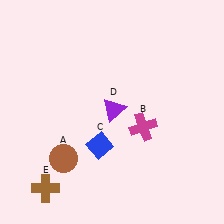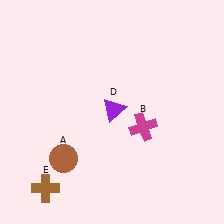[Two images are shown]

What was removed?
The blue diamond (C) was removed in Image 2.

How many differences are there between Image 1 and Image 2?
There is 1 difference between the two images.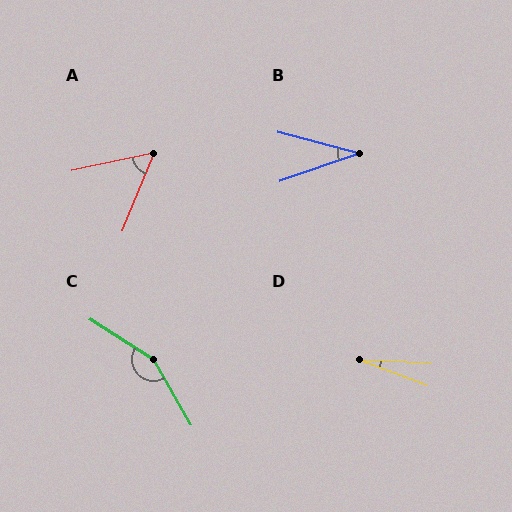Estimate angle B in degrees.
Approximately 34 degrees.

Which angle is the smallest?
D, at approximately 18 degrees.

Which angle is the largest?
C, at approximately 153 degrees.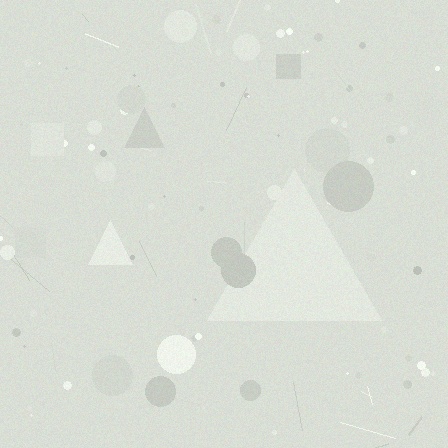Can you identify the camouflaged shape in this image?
The camouflaged shape is a triangle.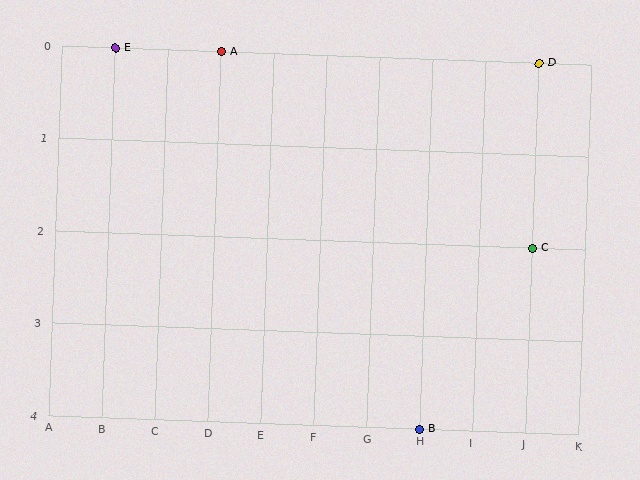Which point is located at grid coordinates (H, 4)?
Point B is at (H, 4).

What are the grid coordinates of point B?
Point B is at grid coordinates (H, 4).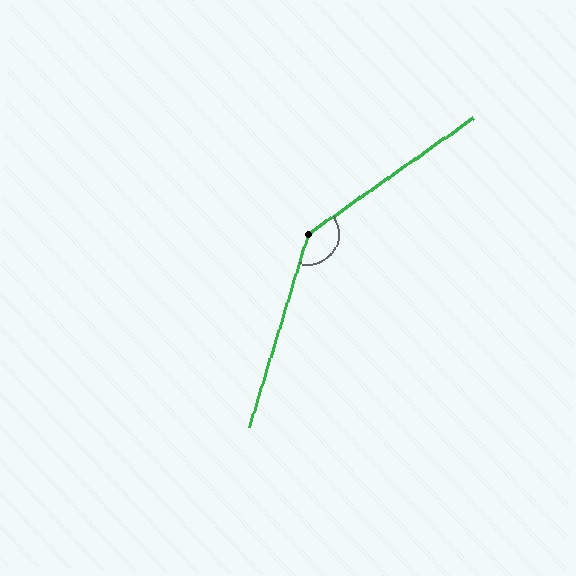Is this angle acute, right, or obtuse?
It is obtuse.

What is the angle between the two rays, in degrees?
Approximately 142 degrees.